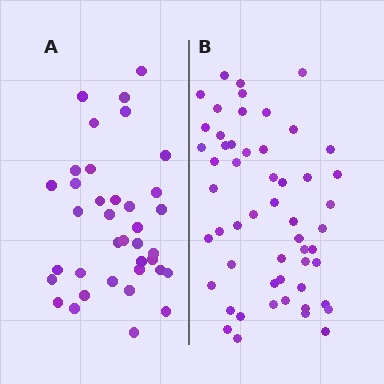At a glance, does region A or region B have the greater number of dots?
Region B (the right region) has more dots.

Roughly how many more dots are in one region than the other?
Region B has approximately 15 more dots than region A.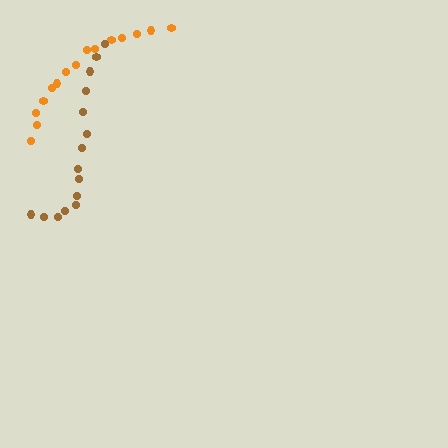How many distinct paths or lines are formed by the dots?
There are 2 distinct paths.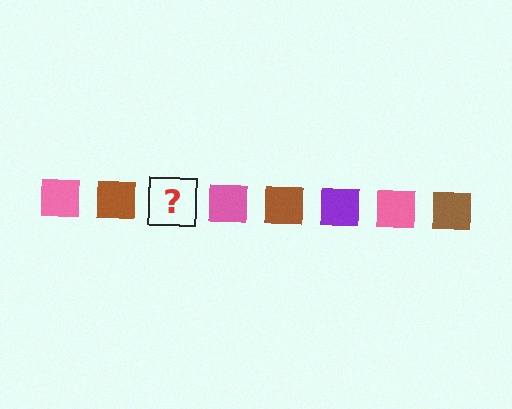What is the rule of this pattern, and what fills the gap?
The rule is that the pattern cycles through pink, brown, purple squares. The gap should be filled with a purple square.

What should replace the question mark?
The question mark should be replaced with a purple square.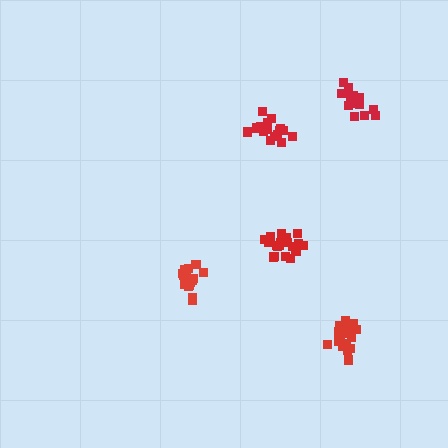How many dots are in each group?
Group 1: 16 dots, Group 2: 17 dots, Group 3: 20 dots, Group 4: 19 dots, Group 5: 16 dots (88 total).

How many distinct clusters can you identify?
There are 5 distinct clusters.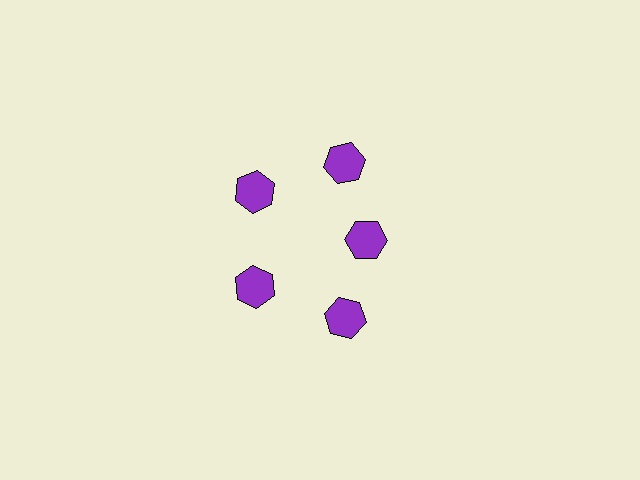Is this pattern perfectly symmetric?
No. The 5 purple hexagons are arranged in a ring, but one element near the 3 o'clock position is pulled inward toward the center, breaking the 5-fold rotational symmetry.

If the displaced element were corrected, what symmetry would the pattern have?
It would have 5-fold rotational symmetry — the pattern would map onto itself every 72 degrees.